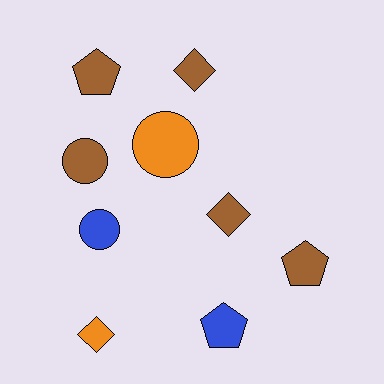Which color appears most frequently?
Brown, with 5 objects.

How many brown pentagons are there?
There are 2 brown pentagons.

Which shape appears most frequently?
Pentagon, with 3 objects.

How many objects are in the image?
There are 9 objects.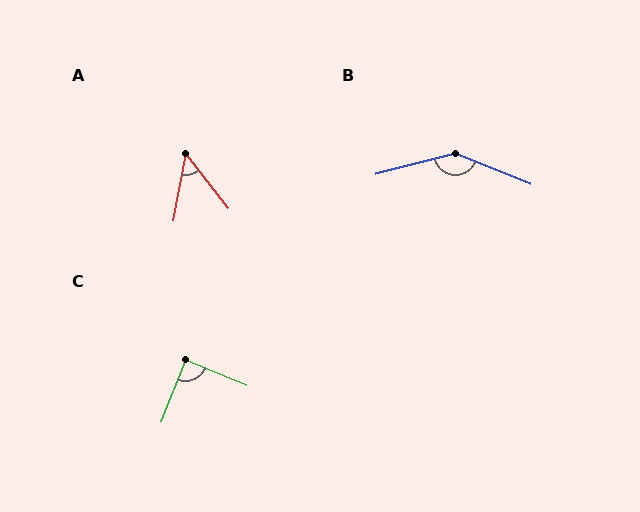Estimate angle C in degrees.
Approximately 89 degrees.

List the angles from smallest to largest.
A (49°), C (89°), B (144°).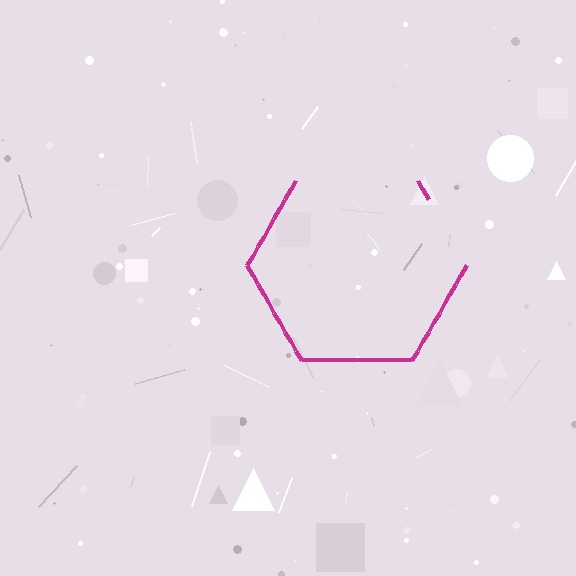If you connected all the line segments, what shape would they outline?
They would outline a hexagon.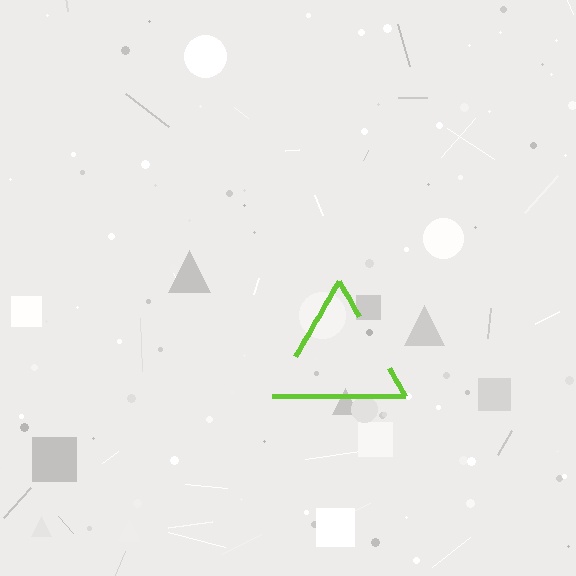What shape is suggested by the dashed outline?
The dashed outline suggests a triangle.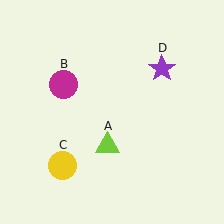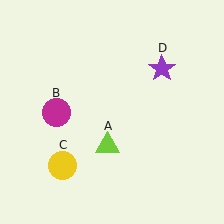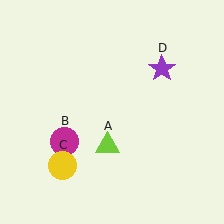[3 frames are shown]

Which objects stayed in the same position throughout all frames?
Lime triangle (object A) and yellow circle (object C) and purple star (object D) remained stationary.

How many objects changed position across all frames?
1 object changed position: magenta circle (object B).